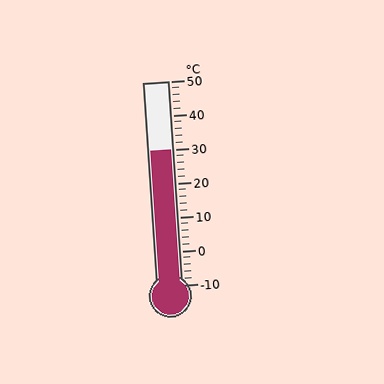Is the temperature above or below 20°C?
The temperature is above 20°C.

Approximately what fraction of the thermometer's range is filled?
The thermometer is filled to approximately 65% of its range.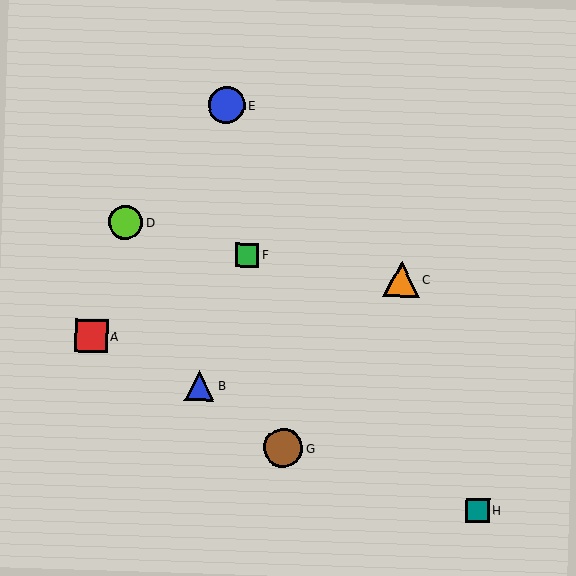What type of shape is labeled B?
Shape B is a blue triangle.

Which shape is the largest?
The brown circle (labeled G) is the largest.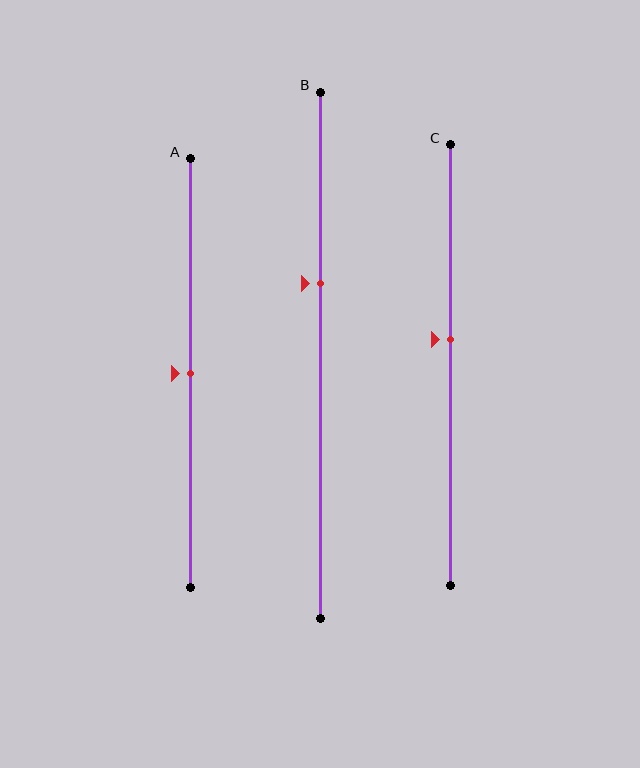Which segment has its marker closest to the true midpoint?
Segment A has its marker closest to the true midpoint.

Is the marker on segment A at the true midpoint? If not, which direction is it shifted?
Yes, the marker on segment A is at the true midpoint.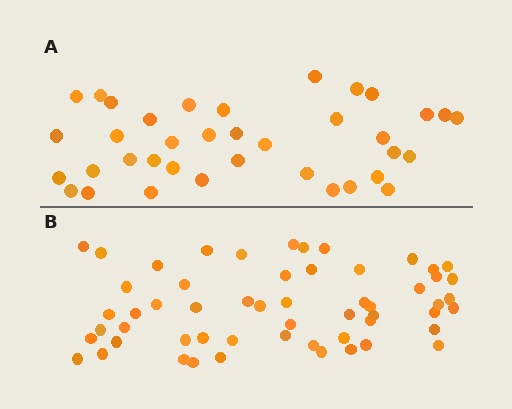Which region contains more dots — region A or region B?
Region B (the bottom region) has more dots.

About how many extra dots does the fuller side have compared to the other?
Region B has approximately 20 more dots than region A.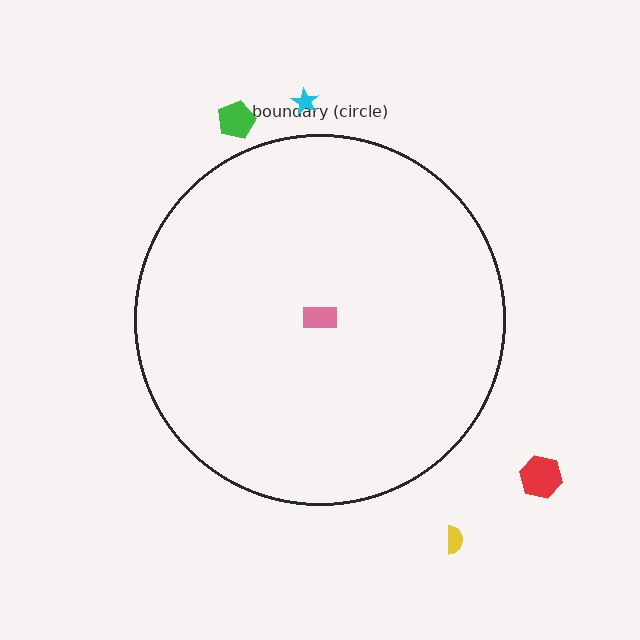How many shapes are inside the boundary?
1 inside, 4 outside.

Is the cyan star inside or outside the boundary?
Outside.